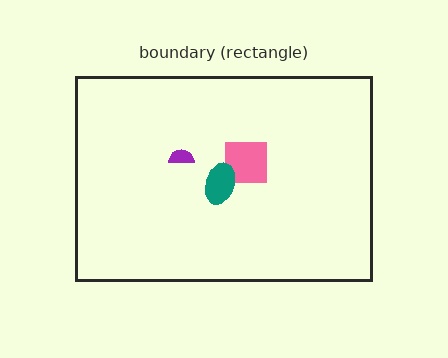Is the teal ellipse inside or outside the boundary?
Inside.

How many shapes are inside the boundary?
3 inside, 0 outside.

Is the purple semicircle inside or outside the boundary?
Inside.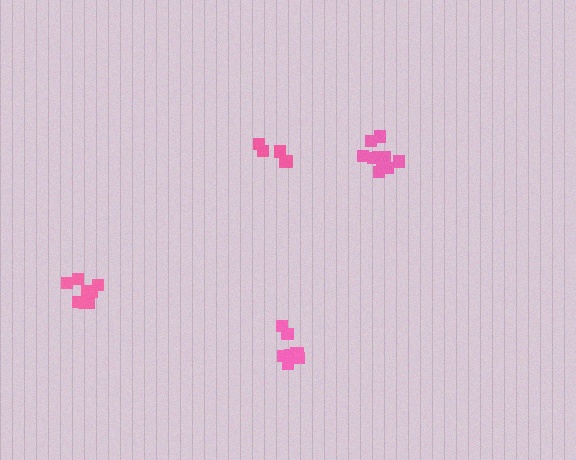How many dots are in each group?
Group 1: 9 dots, Group 2: 5 dots, Group 3: 10 dots, Group 4: 11 dots (35 total).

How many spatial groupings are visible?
There are 4 spatial groupings.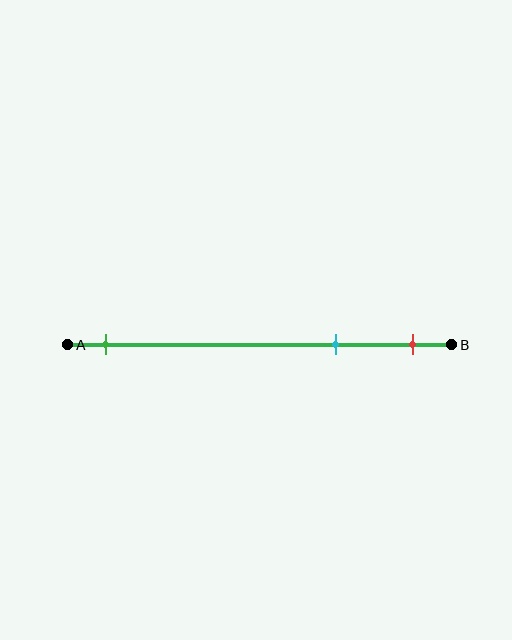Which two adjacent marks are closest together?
The cyan and red marks are the closest adjacent pair.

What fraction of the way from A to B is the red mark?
The red mark is approximately 90% (0.9) of the way from A to B.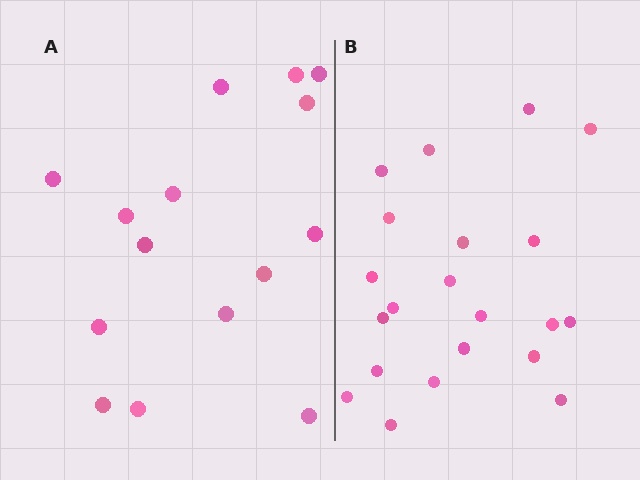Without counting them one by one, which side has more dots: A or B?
Region B (the right region) has more dots.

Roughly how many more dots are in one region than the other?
Region B has about 6 more dots than region A.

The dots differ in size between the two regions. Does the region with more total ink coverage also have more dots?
No. Region A has more total ink coverage because its dots are larger, but region B actually contains more individual dots. Total area can be misleading — the number of items is what matters here.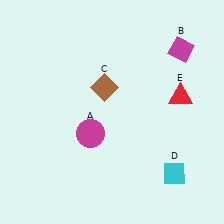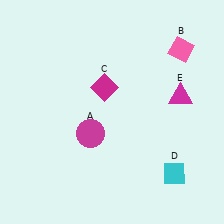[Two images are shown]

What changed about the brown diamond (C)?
In Image 1, C is brown. In Image 2, it changed to magenta.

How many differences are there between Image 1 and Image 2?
There are 3 differences between the two images.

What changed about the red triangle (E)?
In Image 1, E is red. In Image 2, it changed to magenta.